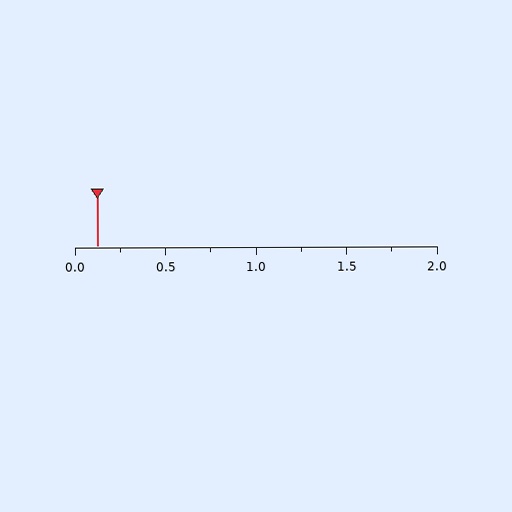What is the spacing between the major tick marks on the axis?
The major ticks are spaced 0.5 apart.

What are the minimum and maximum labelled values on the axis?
The axis runs from 0.0 to 2.0.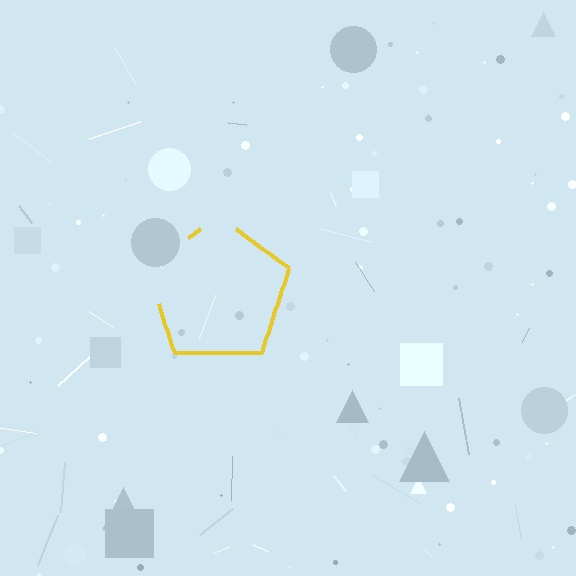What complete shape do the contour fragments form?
The contour fragments form a pentagon.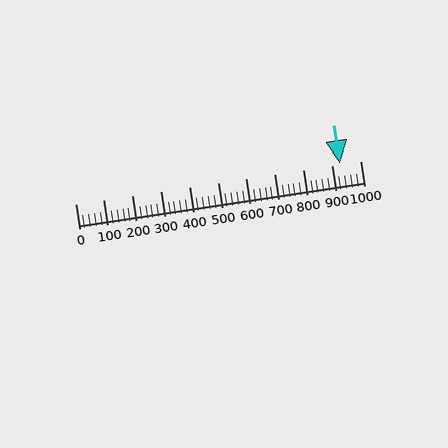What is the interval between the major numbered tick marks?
The major tick marks are spaced 100 units apart.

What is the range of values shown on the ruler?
The ruler shows values from 0 to 1000.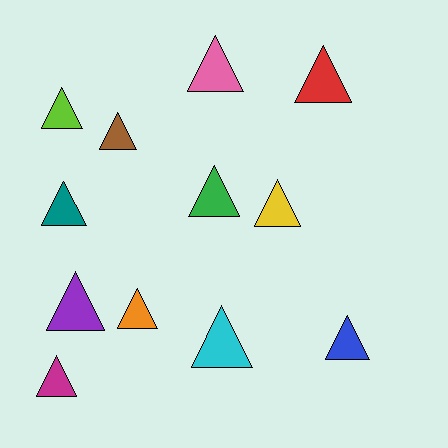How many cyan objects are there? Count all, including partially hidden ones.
There is 1 cyan object.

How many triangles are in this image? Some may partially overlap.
There are 12 triangles.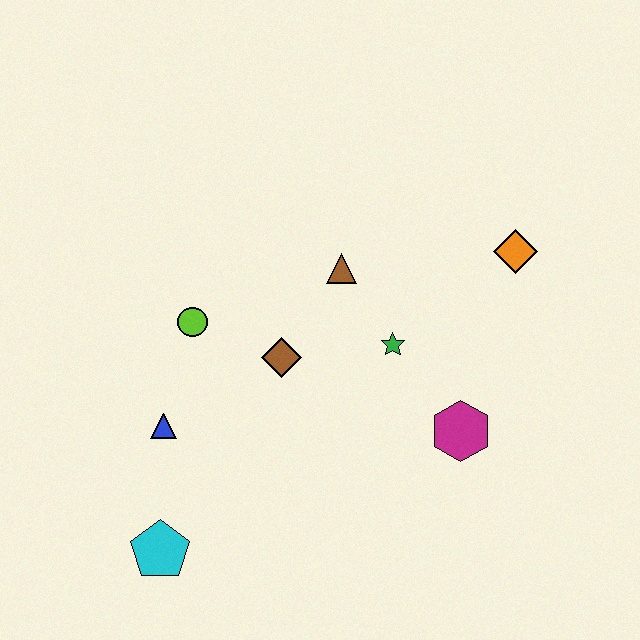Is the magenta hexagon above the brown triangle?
No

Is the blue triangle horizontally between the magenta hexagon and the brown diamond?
No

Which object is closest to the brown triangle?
The green star is closest to the brown triangle.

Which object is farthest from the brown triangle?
The cyan pentagon is farthest from the brown triangle.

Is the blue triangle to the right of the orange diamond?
No